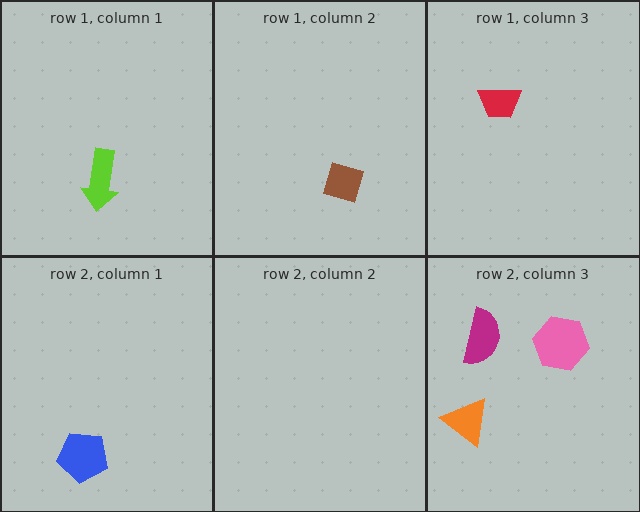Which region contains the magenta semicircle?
The row 2, column 3 region.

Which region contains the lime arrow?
The row 1, column 1 region.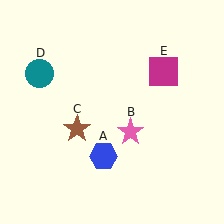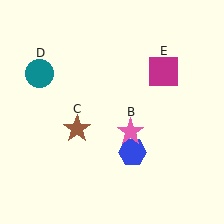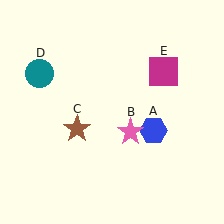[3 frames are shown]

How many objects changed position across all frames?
1 object changed position: blue hexagon (object A).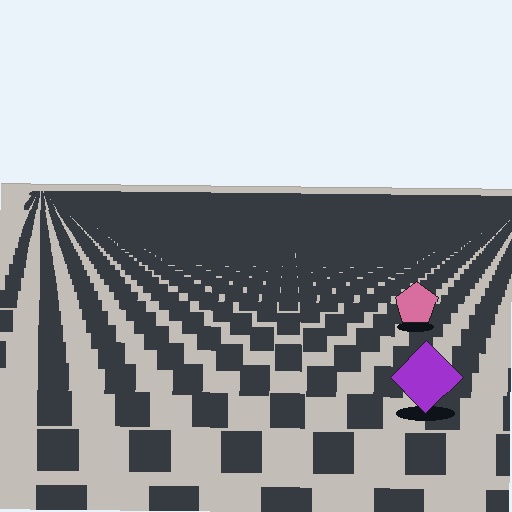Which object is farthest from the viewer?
The pink pentagon is farthest from the viewer. It appears smaller and the ground texture around it is denser.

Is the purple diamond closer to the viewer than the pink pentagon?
Yes. The purple diamond is closer — you can tell from the texture gradient: the ground texture is coarser near it.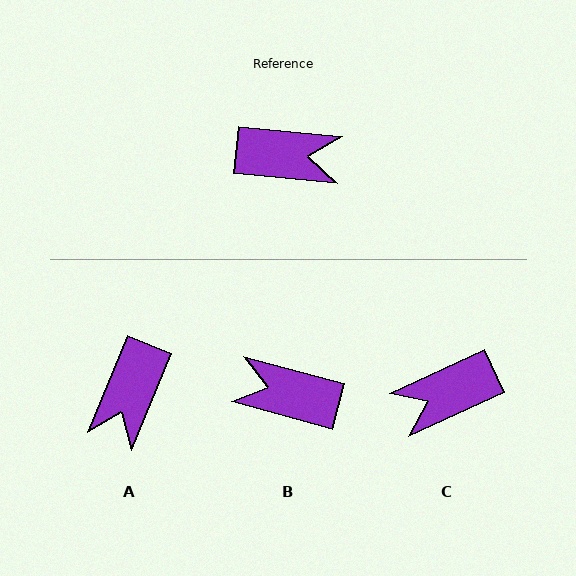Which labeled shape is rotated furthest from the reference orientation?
B, about 170 degrees away.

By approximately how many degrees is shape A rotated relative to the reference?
Approximately 107 degrees clockwise.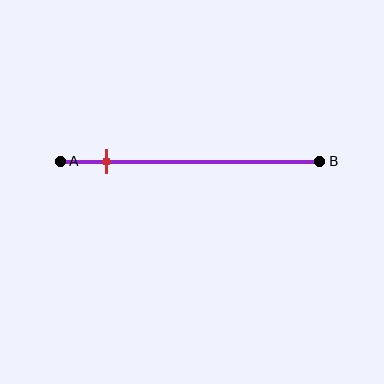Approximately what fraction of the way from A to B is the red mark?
The red mark is approximately 20% of the way from A to B.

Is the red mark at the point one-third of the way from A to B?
No, the mark is at about 20% from A, not at the 33% one-third point.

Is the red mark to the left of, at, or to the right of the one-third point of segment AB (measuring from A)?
The red mark is to the left of the one-third point of segment AB.